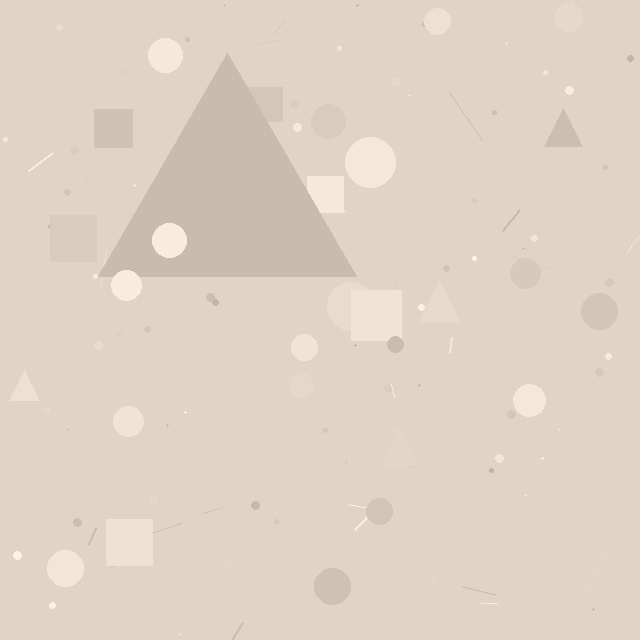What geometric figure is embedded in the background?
A triangle is embedded in the background.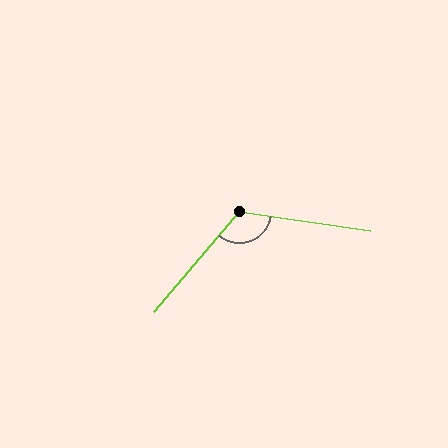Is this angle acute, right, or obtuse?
It is obtuse.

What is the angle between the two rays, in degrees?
Approximately 122 degrees.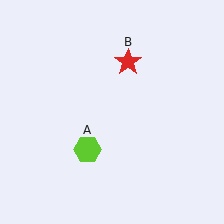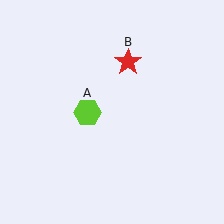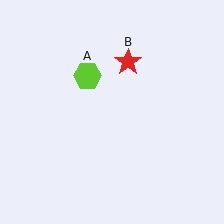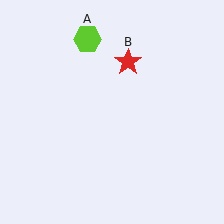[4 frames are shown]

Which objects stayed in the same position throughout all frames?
Red star (object B) remained stationary.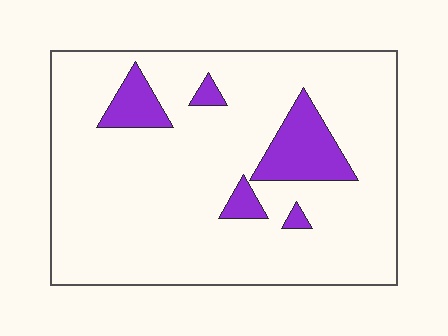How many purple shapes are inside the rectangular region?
5.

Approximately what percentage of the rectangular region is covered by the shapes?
Approximately 10%.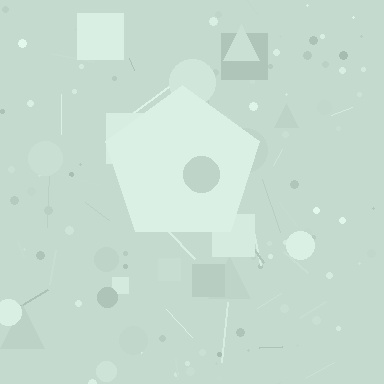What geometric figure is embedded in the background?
A pentagon is embedded in the background.